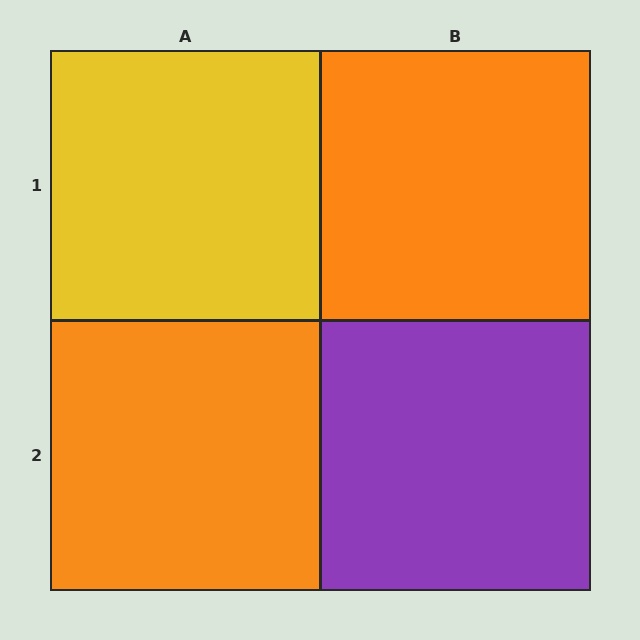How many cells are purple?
1 cell is purple.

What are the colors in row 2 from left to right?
Orange, purple.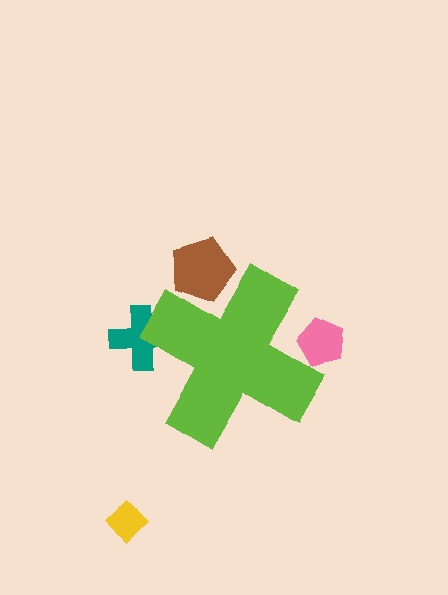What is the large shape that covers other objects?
A lime cross.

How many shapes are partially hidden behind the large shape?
3 shapes are partially hidden.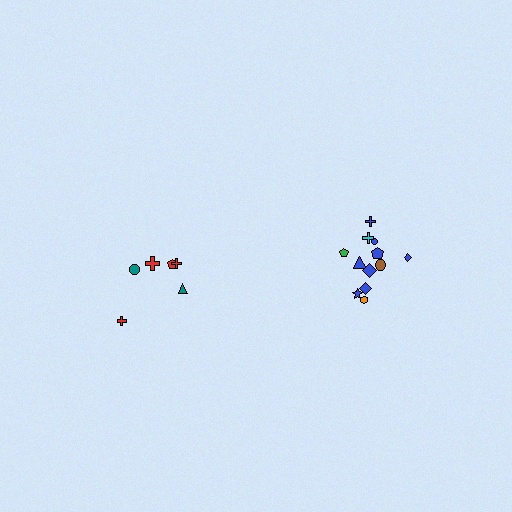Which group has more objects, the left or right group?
The right group.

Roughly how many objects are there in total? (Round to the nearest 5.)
Roughly 20 objects in total.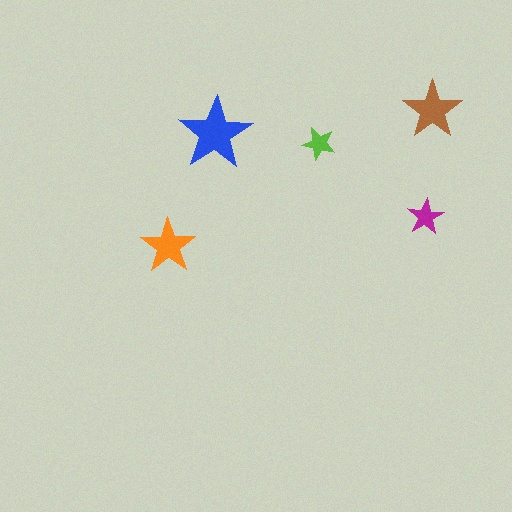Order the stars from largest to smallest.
the blue one, the brown one, the orange one, the magenta one, the lime one.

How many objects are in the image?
There are 5 objects in the image.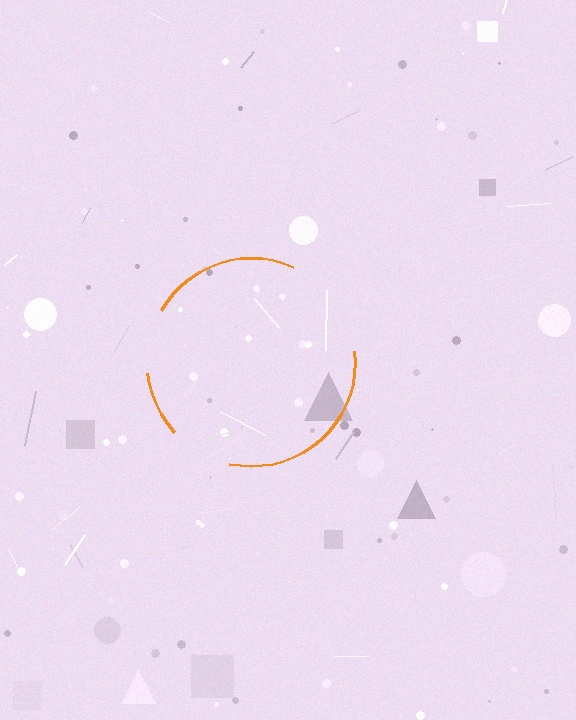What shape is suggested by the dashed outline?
The dashed outline suggests a circle.